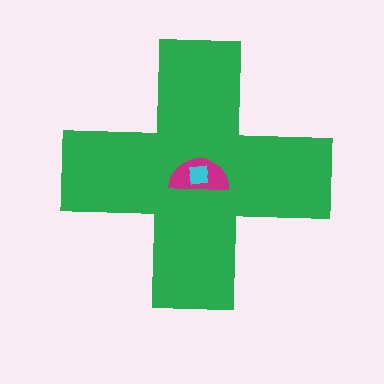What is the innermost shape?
The cyan square.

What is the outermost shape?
The green cross.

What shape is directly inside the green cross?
The magenta semicircle.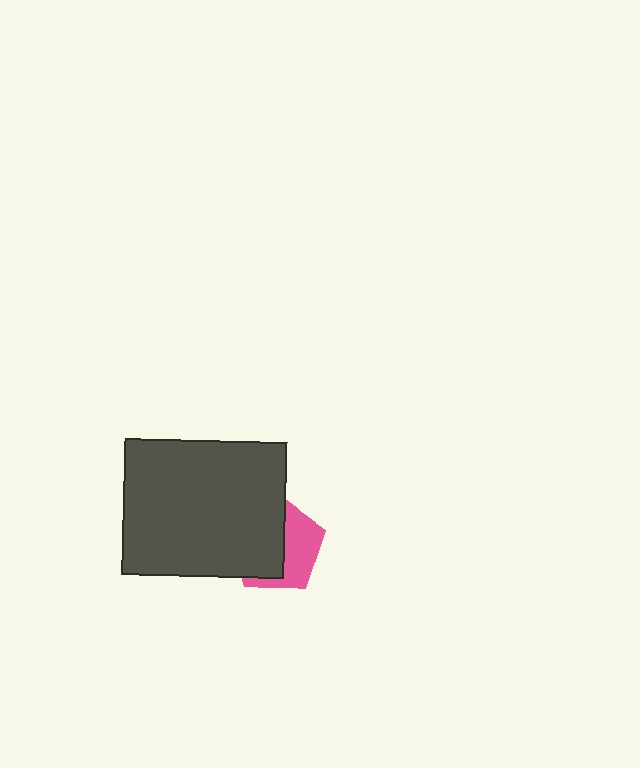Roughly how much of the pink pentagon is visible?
A small part of it is visible (roughly 43%).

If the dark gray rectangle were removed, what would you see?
You would see the complete pink pentagon.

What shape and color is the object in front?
The object in front is a dark gray rectangle.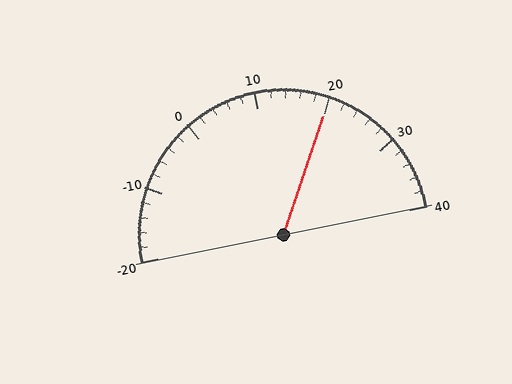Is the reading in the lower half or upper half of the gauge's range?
The reading is in the upper half of the range (-20 to 40).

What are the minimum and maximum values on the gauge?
The gauge ranges from -20 to 40.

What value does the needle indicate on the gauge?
The needle indicates approximately 20.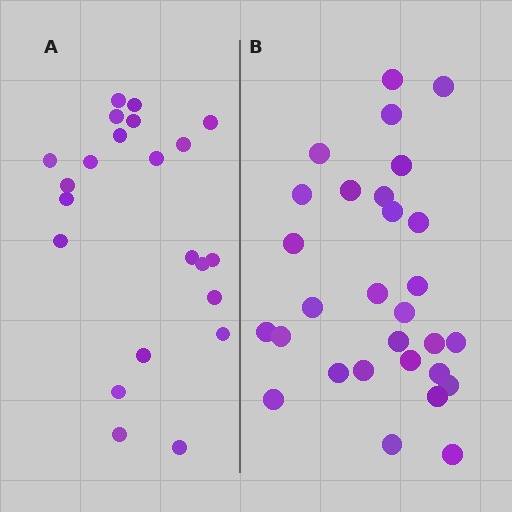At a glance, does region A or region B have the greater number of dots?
Region B (the right region) has more dots.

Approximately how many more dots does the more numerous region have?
Region B has roughly 8 or so more dots than region A.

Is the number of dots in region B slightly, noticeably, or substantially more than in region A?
Region B has noticeably more, but not dramatically so. The ratio is roughly 1.3 to 1.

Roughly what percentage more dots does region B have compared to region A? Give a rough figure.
About 30% more.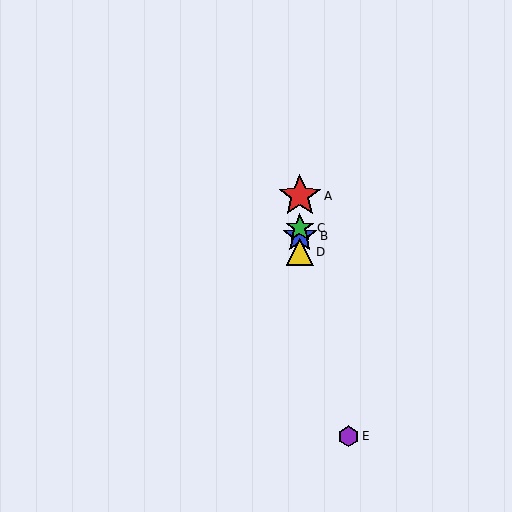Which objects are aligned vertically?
Objects A, B, C, D are aligned vertically.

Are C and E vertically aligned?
No, C is at x≈300 and E is at x≈349.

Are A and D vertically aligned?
Yes, both are at x≈300.